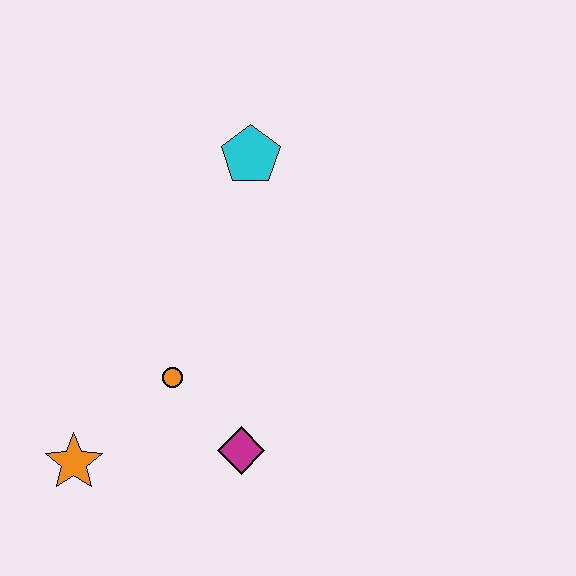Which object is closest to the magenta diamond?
The orange circle is closest to the magenta diamond.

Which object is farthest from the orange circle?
The cyan pentagon is farthest from the orange circle.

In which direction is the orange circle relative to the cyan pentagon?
The orange circle is below the cyan pentagon.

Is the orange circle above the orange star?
Yes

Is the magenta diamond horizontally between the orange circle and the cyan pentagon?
Yes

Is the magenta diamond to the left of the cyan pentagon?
Yes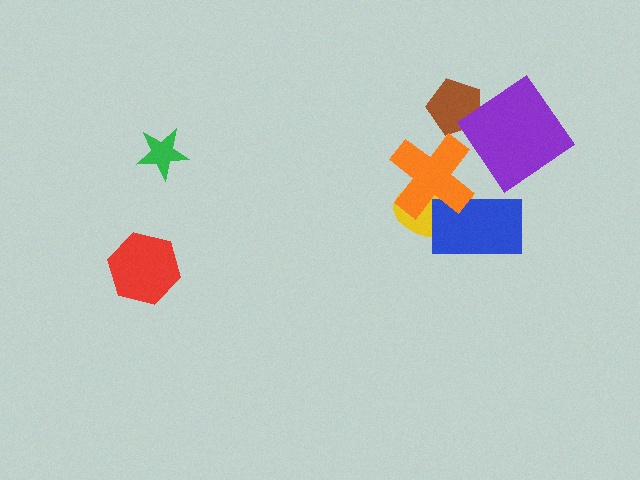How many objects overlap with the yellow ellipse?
2 objects overlap with the yellow ellipse.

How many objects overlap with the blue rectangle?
2 objects overlap with the blue rectangle.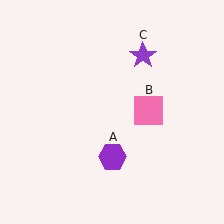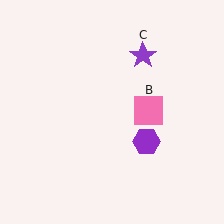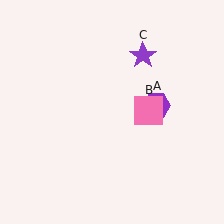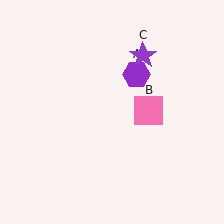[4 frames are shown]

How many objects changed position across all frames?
1 object changed position: purple hexagon (object A).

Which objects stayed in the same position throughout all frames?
Pink square (object B) and purple star (object C) remained stationary.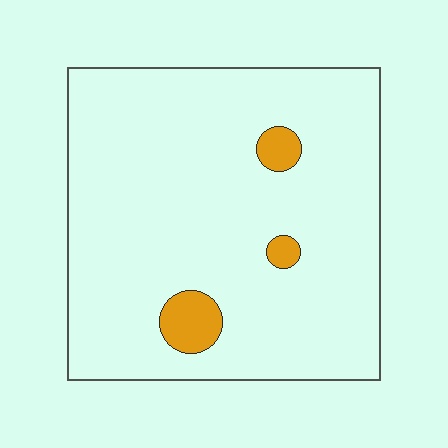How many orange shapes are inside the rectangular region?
3.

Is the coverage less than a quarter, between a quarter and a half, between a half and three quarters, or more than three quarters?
Less than a quarter.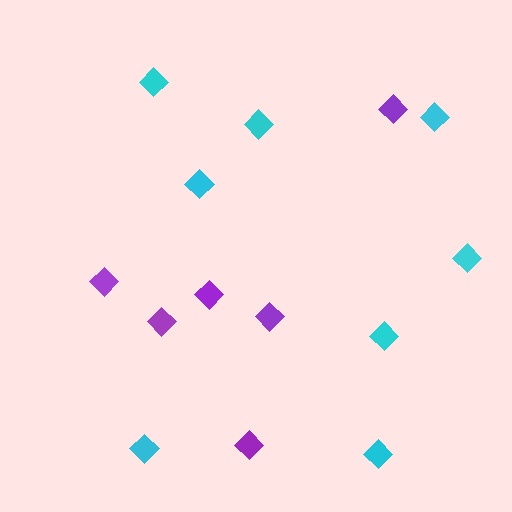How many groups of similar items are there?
There are 2 groups: one group of cyan diamonds (8) and one group of purple diamonds (6).